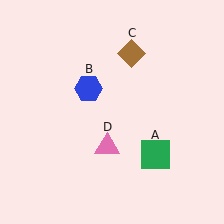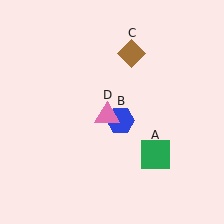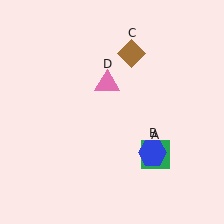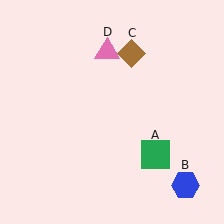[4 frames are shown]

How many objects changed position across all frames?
2 objects changed position: blue hexagon (object B), pink triangle (object D).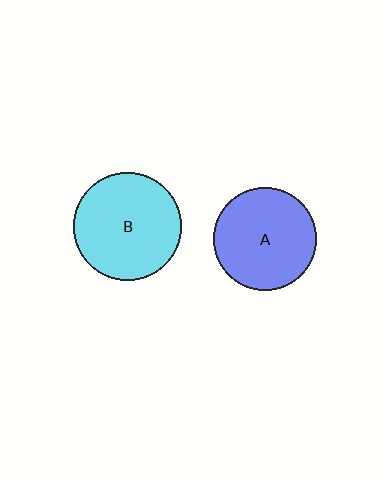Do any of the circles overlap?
No, none of the circles overlap.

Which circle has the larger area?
Circle B (cyan).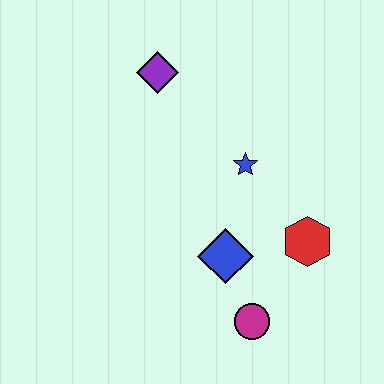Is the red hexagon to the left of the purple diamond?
No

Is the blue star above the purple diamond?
No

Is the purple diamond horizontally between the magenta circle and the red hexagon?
No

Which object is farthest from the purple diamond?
The magenta circle is farthest from the purple diamond.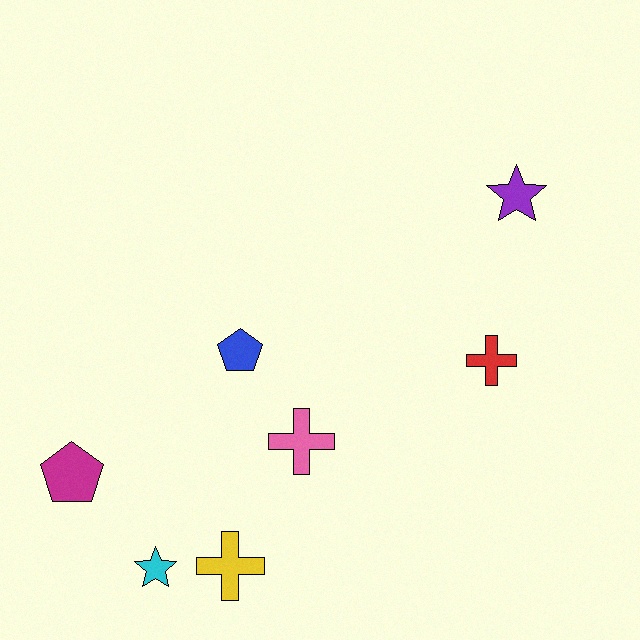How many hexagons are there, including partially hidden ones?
There are no hexagons.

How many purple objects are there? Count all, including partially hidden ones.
There is 1 purple object.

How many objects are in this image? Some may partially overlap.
There are 7 objects.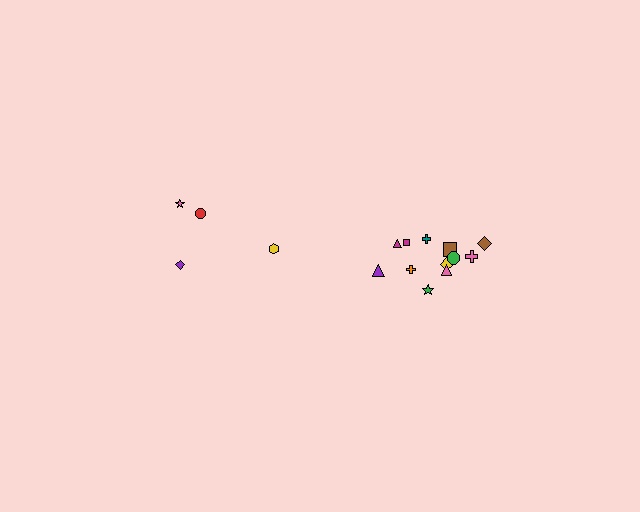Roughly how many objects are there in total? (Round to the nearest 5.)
Roughly 15 objects in total.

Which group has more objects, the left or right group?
The right group.